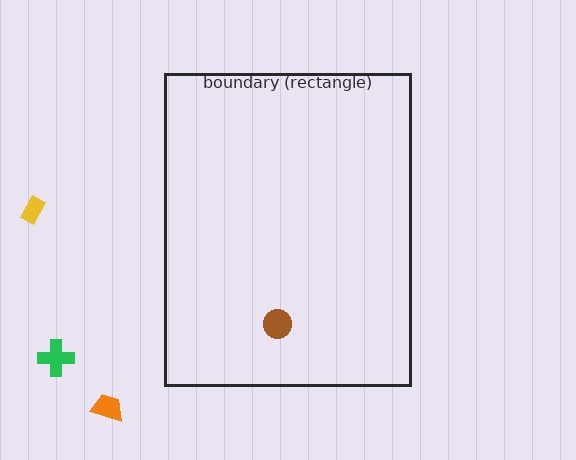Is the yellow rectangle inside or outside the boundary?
Outside.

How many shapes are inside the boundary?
1 inside, 3 outside.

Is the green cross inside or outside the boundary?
Outside.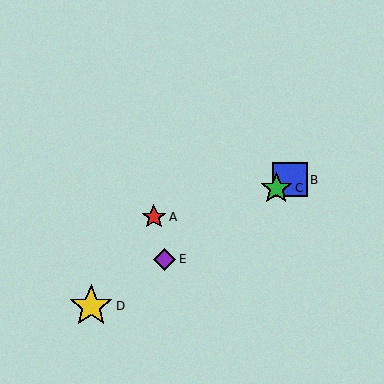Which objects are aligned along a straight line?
Objects B, C, D, E are aligned along a straight line.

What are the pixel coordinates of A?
Object A is at (154, 217).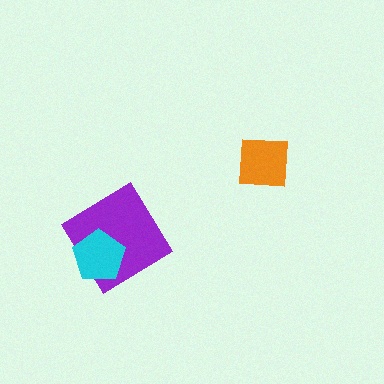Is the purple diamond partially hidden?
Yes, it is partially covered by another shape.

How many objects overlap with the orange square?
0 objects overlap with the orange square.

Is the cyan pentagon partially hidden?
No, no other shape covers it.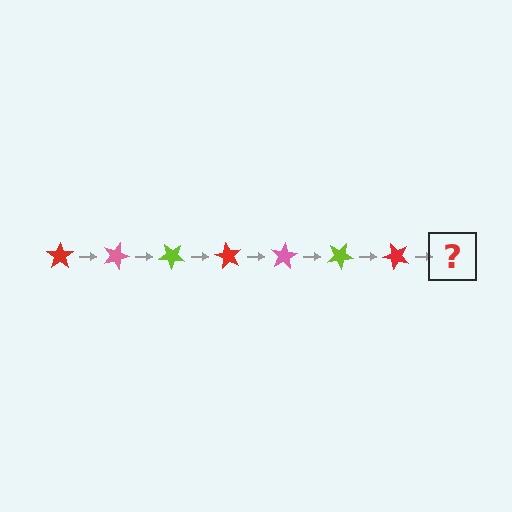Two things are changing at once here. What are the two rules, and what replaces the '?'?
The two rules are that it rotates 20 degrees each step and the color cycles through red, pink, and lime. The '?' should be a pink star, rotated 140 degrees from the start.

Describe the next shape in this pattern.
It should be a pink star, rotated 140 degrees from the start.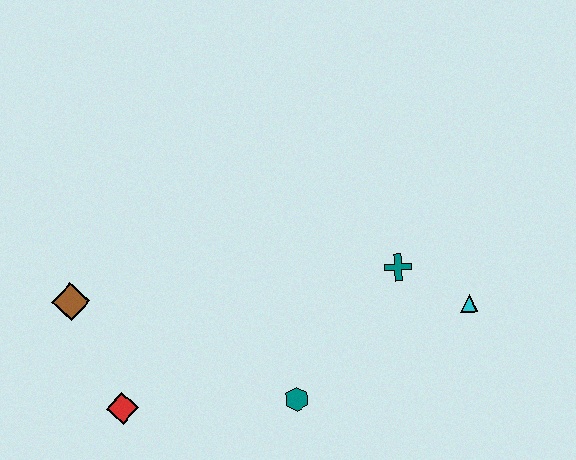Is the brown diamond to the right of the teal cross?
No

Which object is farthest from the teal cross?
The brown diamond is farthest from the teal cross.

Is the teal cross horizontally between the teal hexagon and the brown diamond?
No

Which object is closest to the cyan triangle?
The teal cross is closest to the cyan triangle.